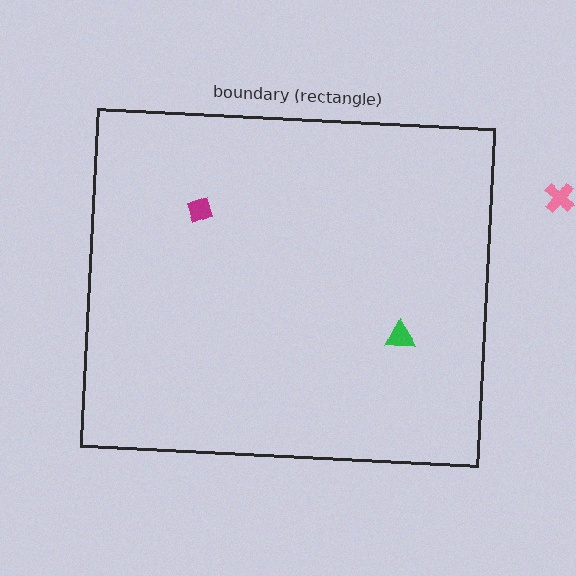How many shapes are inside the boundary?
2 inside, 1 outside.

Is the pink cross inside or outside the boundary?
Outside.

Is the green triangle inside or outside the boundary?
Inside.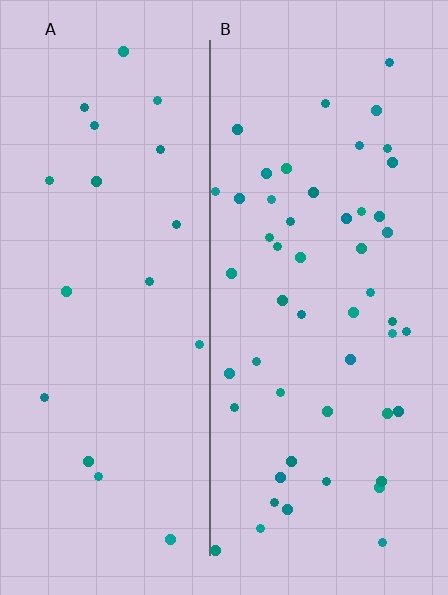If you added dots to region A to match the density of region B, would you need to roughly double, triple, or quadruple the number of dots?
Approximately triple.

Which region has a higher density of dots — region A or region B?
B (the right).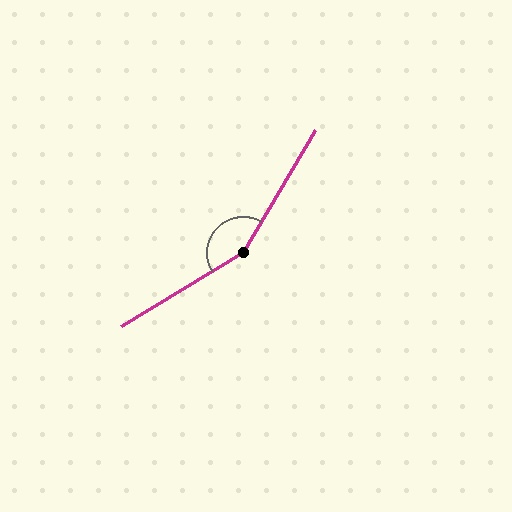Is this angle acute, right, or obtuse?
It is obtuse.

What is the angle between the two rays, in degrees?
Approximately 151 degrees.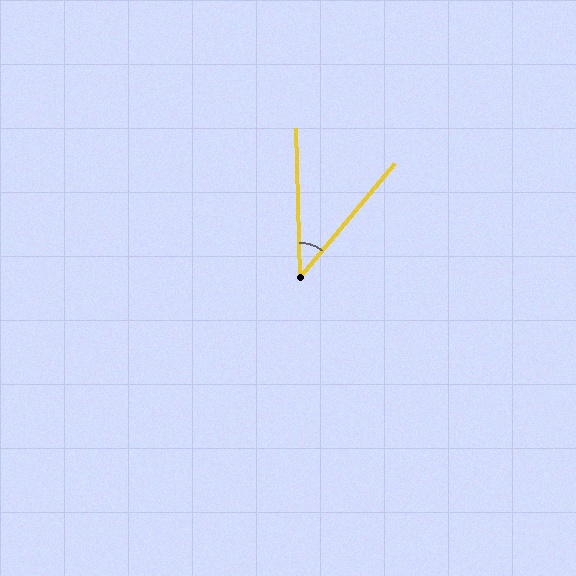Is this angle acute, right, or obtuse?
It is acute.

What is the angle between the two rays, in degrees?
Approximately 41 degrees.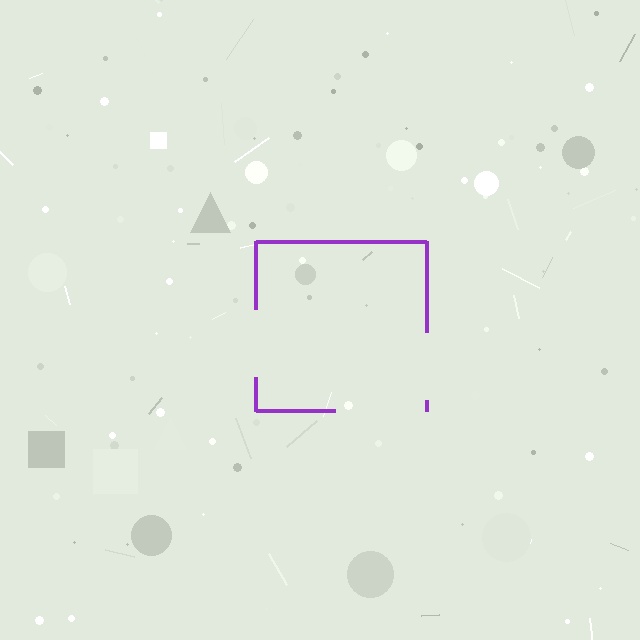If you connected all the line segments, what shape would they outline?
They would outline a square.